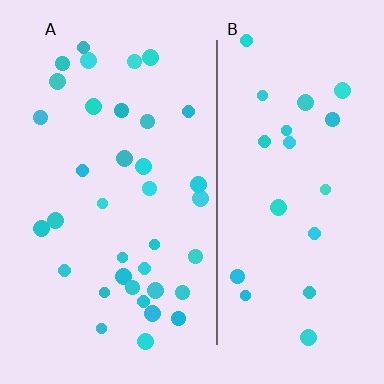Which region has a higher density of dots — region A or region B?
A (the left).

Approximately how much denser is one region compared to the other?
Approximately 1.7× — region A over region B.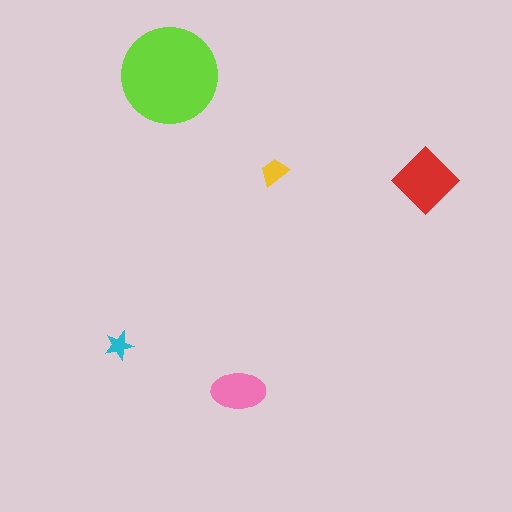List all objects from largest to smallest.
The lime circle, the red diamond, the pink ellipse, the yellow trapezoid, the cyan star.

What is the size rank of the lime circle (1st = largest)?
1st.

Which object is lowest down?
The pink ellipse is bottommost.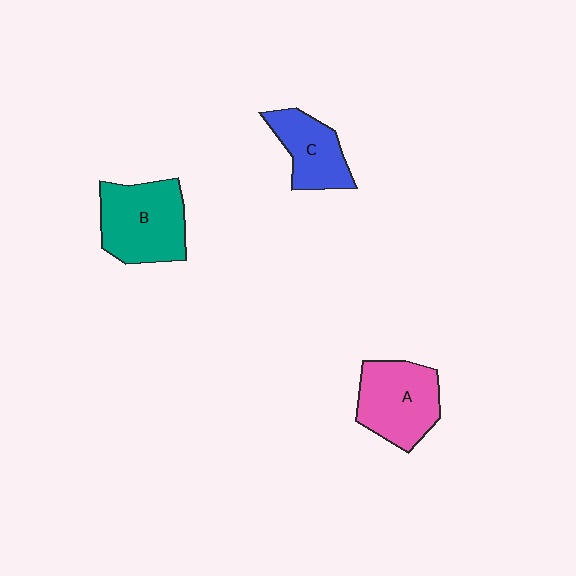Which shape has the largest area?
Shape B (teal).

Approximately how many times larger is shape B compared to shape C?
Approximately 1.4 times.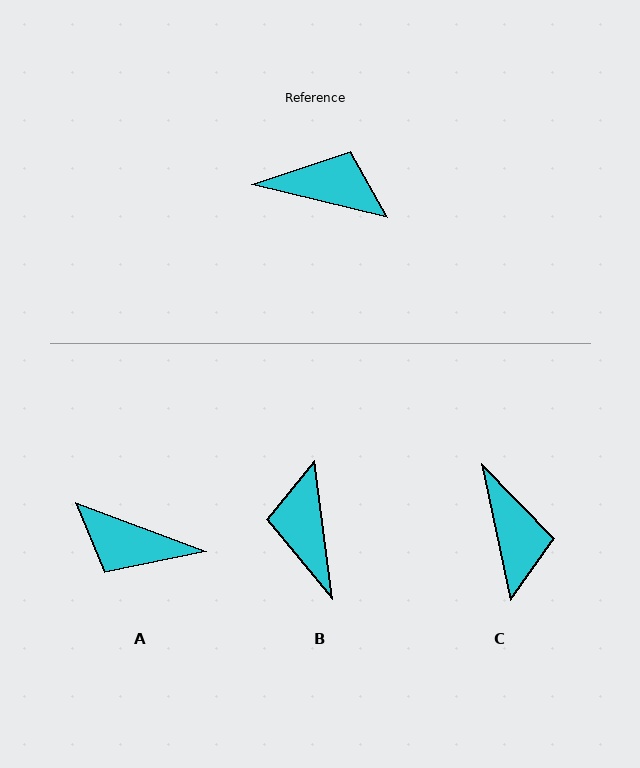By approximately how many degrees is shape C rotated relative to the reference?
Approximately 64 degrees clockwise.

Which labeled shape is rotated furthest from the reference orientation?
A, about 173 degrees away.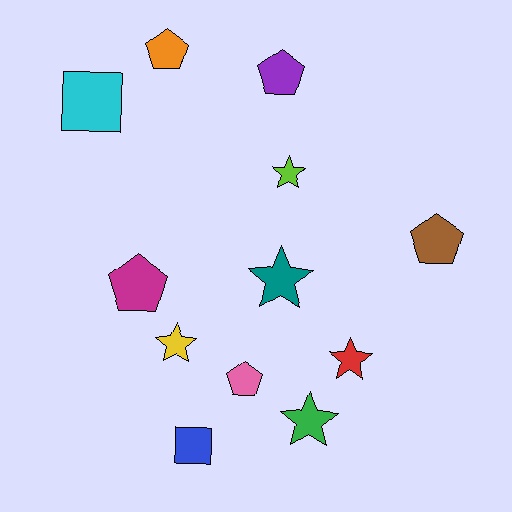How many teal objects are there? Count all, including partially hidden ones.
There is 1 teal object.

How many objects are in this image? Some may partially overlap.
There are 12 objects.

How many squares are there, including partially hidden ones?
There are 2 squares.